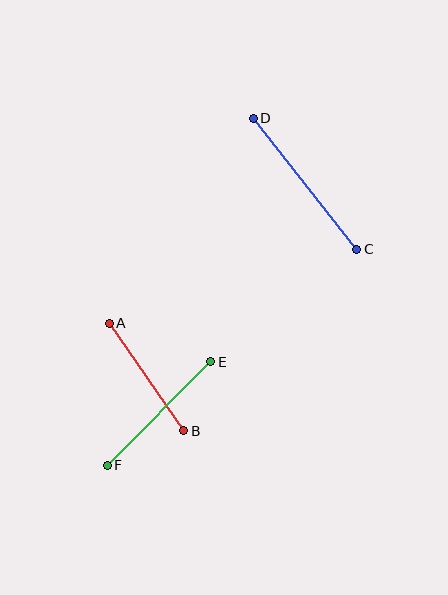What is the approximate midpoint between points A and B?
The midpoint is at approximately (146, 377) pixels.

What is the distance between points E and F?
The distance is approximately 146 pixels.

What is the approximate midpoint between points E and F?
The midpoint is at approximately (159, 414) pixels.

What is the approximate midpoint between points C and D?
The midpoint is at approximately (305, 184) pixels.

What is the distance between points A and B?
The distance is approximately 131 pixels.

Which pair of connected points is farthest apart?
Points C and D are farthest apart.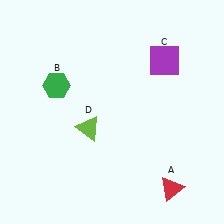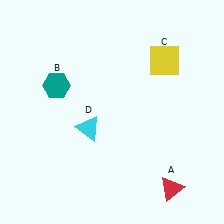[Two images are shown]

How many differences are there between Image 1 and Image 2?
There are 3 differences between the two images.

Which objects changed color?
B changed from green to teal. C changed from purple to yellow. D changed from lime to cyan.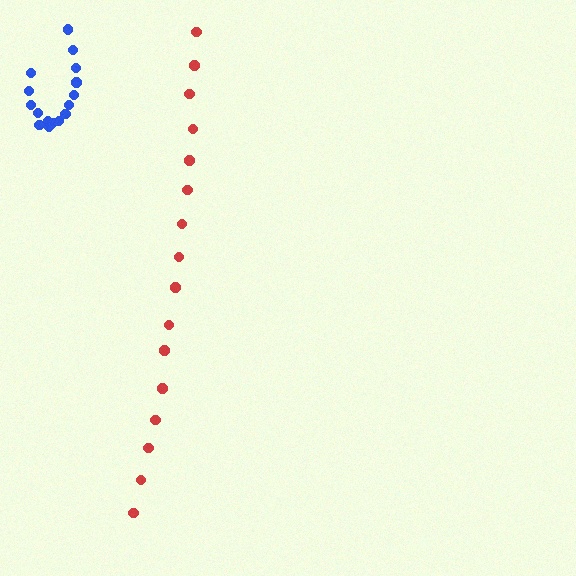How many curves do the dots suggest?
There are 2 distinct paths.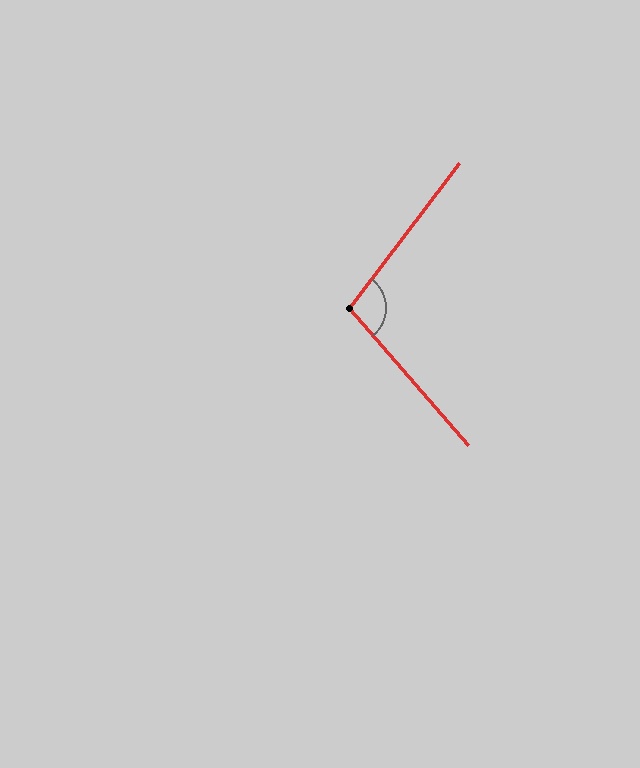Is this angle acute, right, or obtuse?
It is obtuse.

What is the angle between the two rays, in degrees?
Approximately 102 degrees.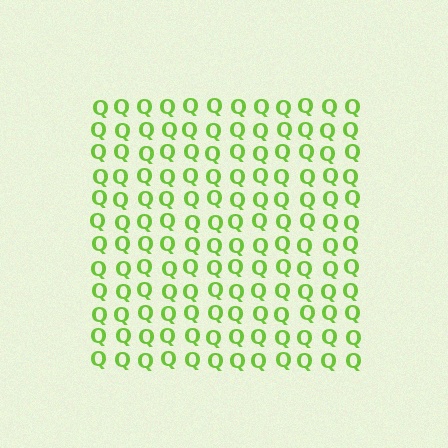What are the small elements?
The small elements are letter Q's.